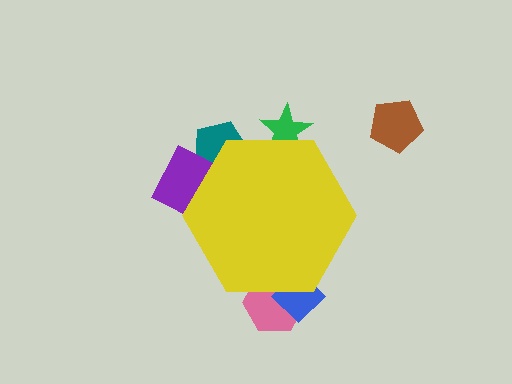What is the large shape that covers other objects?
A yellow hexagon.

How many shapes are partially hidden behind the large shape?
5 shapes are partially hidden.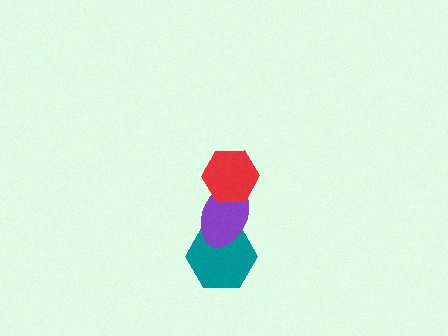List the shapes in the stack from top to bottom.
From top to bottom: the red hexagon, the purple ellipse, the teal hexagon.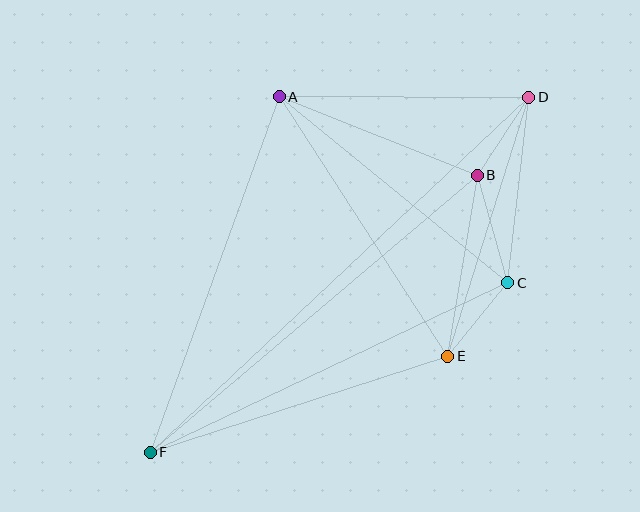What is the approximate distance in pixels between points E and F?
The distance between E and F is approximately 312 pixels.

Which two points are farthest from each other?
Points D and F are farthest from each other.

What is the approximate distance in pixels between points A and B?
The distance between A and B is approximately 213 pixels.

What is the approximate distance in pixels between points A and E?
The distance between A and E is approximately 310 pixels.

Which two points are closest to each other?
Points B and D are closest to each other.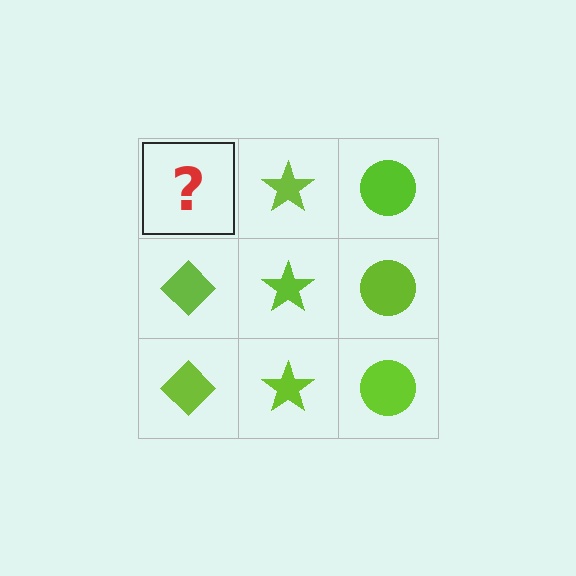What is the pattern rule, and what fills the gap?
The rule is that each column has a consistent shape. The gap should be filled with a lime diamond.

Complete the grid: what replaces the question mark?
The question mark should be replaced with a lime diamond.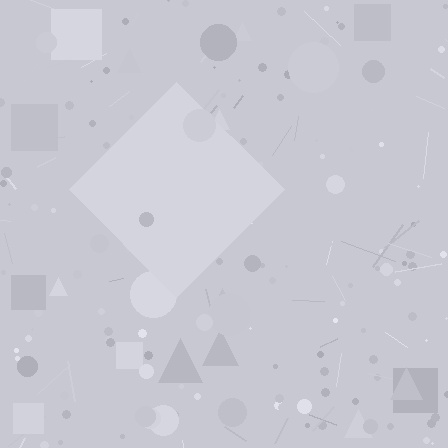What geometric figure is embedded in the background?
A diamond is embedded in the background.